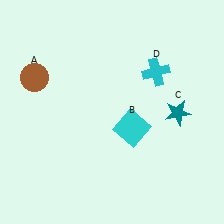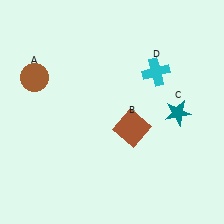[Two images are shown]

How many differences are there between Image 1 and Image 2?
There is 1 difference between the two images.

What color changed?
The square (B) changed from cyan in Image 1 to brown in Image 2.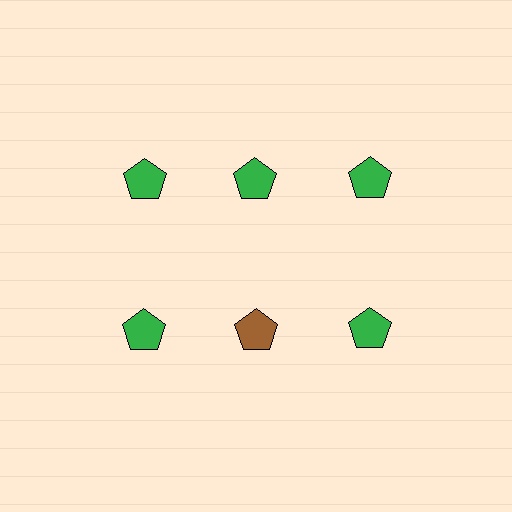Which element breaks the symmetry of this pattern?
The brown pentagon in the second row, second from left column breaks the symmetry. All other shapes are green pentagons.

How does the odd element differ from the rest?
It has a different color: brown instead of green.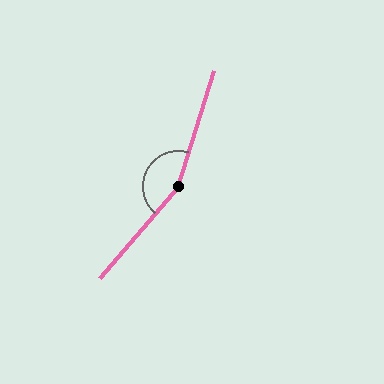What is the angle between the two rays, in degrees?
Approximately 157 degrees.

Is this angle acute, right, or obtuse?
It is obtuse.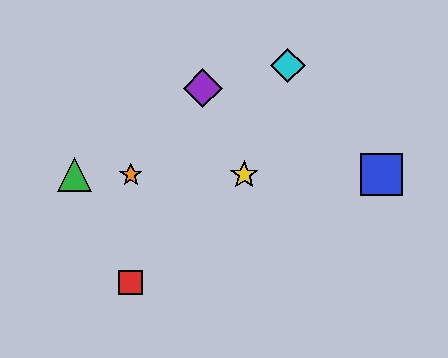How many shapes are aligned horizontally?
4 shapes (the blue square, the green triangle, the yellow star, the orange star) are aligned horizontally.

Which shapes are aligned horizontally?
The blue square, the green triangle, the yellow star, the orange star are aligned horizontally.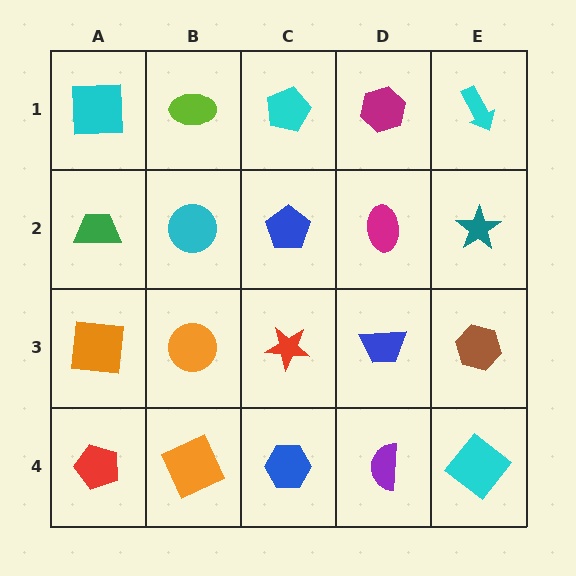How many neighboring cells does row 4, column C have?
3.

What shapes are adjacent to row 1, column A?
A green trapezoid (row 2, column A), a lime ellipse (row 1, column B).